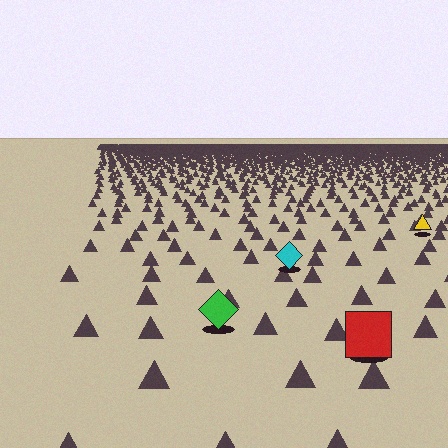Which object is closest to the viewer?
The red square is closest. The texture marks near it are larger and more spread out.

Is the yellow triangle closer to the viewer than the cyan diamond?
No. The cyan diamond is closer — you can tell from the texture gradient: the ground texture is coarser near it.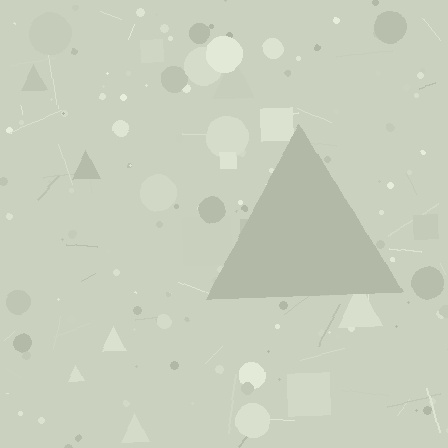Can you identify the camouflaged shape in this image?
The camouflaged shape is a triangle.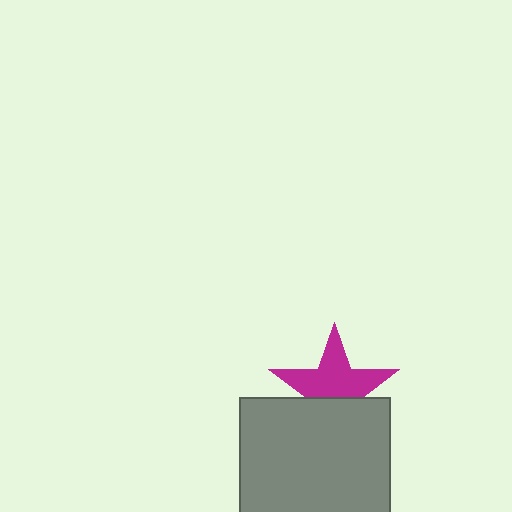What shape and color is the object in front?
The object in front is a gray square.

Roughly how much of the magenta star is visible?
About half of it is visible (roughly 62%).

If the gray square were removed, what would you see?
You would see the complete magenta star.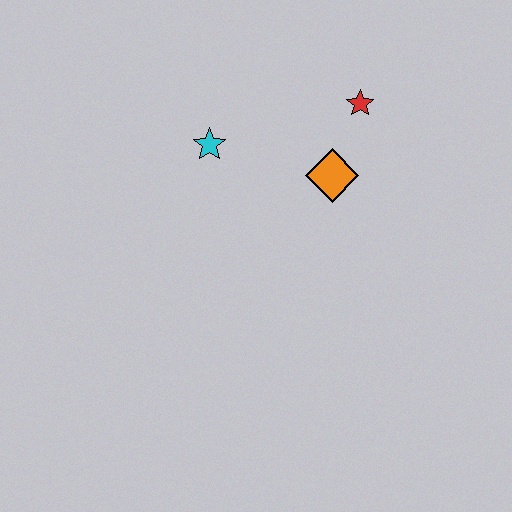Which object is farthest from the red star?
The cyan star is farthest from the red star.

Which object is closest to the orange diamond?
The red star is closest to the orange diamond.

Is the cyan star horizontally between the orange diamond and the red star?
No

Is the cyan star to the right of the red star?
No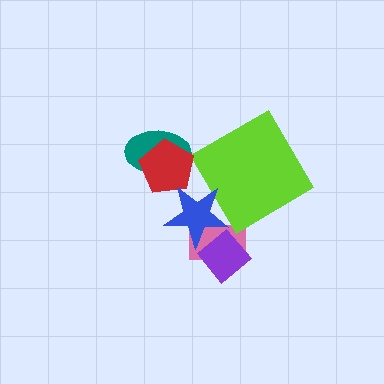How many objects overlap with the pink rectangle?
2 objects overlap with the pink rectangle.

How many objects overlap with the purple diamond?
2 objects overlap with the purple diamond.